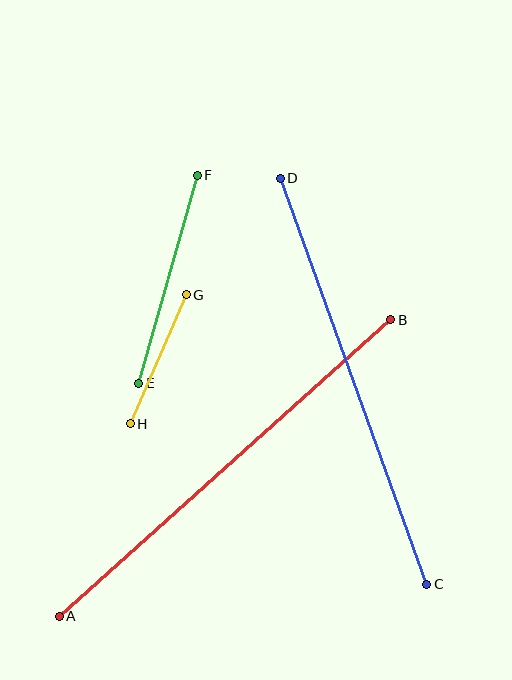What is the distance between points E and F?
The distance is approximately 216 pixels.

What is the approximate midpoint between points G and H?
The midpoint is at approximately (158, 359) pixels.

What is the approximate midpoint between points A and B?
The midpoint is at approximately (225, 468) pixels.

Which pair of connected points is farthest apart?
Points A and B are farthest apart.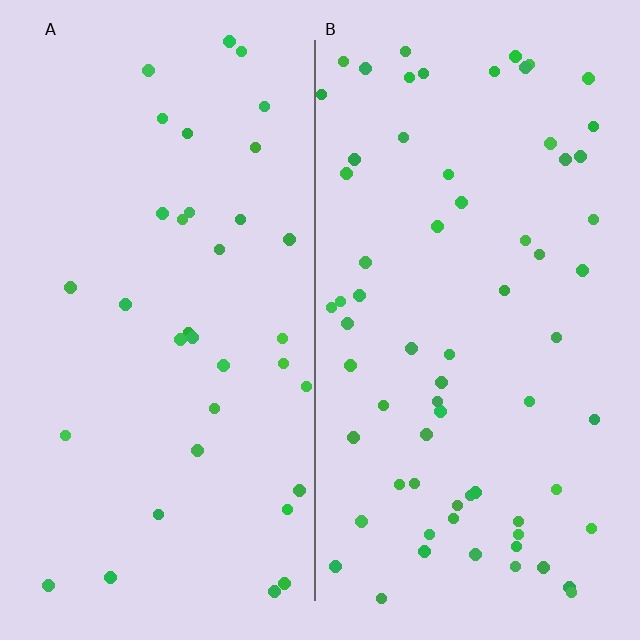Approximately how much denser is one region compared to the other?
Approximately 1.9× — region B over region A.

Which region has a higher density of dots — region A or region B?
B (the right).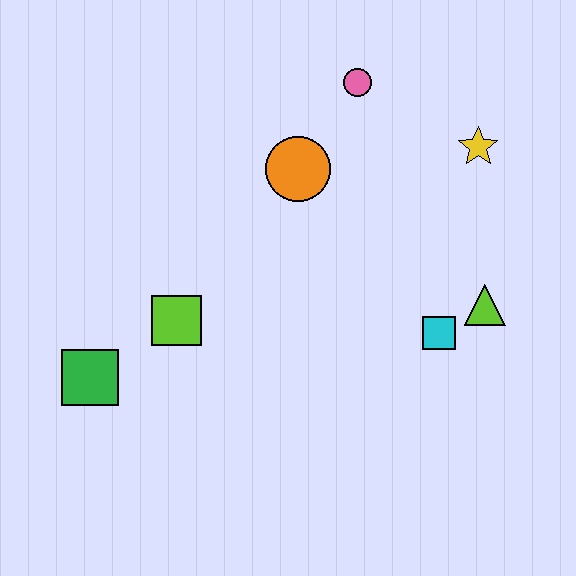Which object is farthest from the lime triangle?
The green square is farthest from the lime triangle.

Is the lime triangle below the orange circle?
Yes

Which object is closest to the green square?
The lime square is closest to the green square.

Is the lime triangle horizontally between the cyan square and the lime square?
No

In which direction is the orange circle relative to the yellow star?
The orange circle is to the left of the yellow star.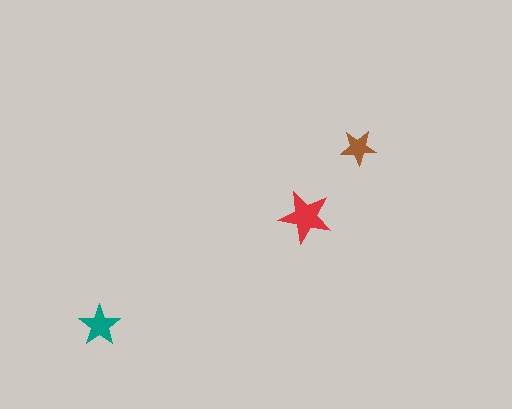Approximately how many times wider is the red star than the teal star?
About 1.5 times wider.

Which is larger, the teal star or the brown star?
The teal one.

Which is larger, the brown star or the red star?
The red one.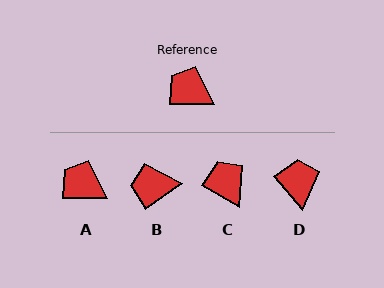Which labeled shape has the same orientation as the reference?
A.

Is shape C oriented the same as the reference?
No, it is off by about 30 degrees.